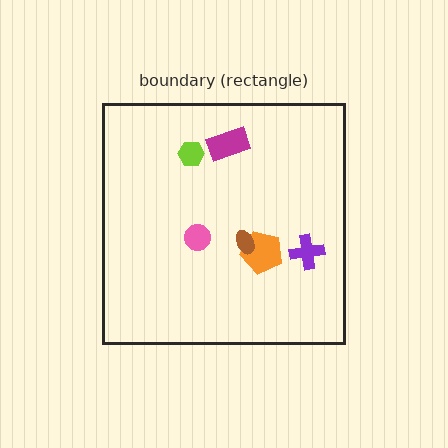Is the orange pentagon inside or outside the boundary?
Inside.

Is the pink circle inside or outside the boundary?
Inside.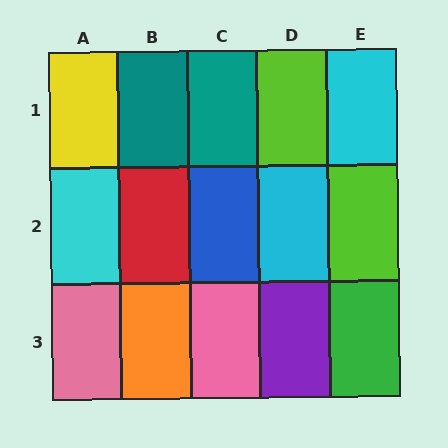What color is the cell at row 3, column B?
Orange.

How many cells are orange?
1 cell is orange.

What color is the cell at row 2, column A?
Cyan.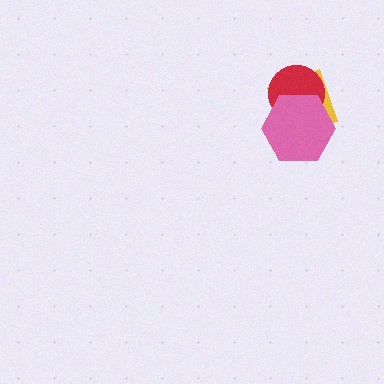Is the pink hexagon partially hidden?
No, no other shape covers it.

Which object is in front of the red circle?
The pink hexagon is in front of the red circle.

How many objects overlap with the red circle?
2 objects overlap with the red circle.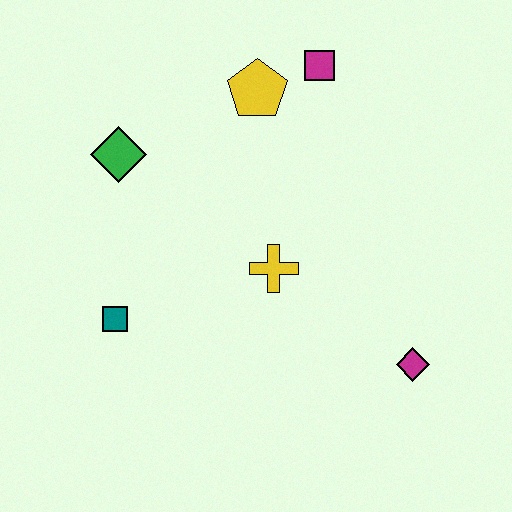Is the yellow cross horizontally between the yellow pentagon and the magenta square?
Yes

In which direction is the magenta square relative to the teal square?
The magenta square is above the teal square.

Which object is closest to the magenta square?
The yellow pentagon is closest to the magenta square.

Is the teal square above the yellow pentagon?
No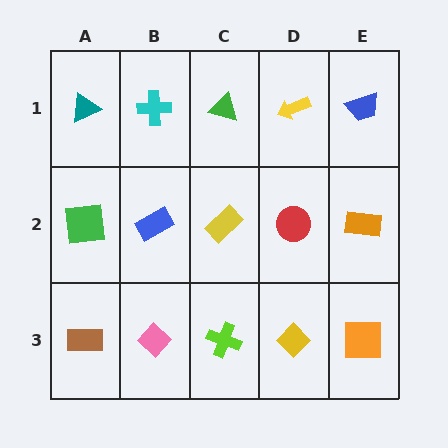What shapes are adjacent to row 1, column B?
A blue rectangle (row 2, column B), a teal triangle (row 1, column A), a green triangle (row 1, column C).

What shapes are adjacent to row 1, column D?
A red circle (row 2, column D), a green triangle (row 1, column C), a blue trapezoid (row 1, column E).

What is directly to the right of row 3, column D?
An orange square.